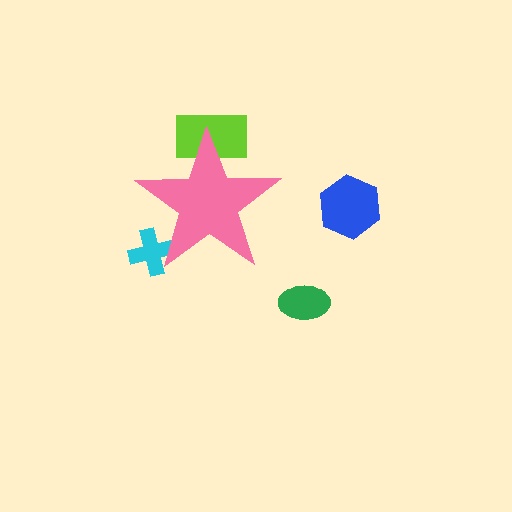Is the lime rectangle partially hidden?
Yes, the lime rectangle is partially hidden behind the pink star.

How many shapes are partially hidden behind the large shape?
2 shapes are partially hidden.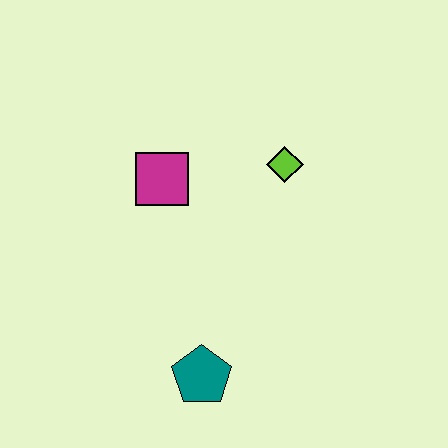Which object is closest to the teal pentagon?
The magenta square is closest to the teal pentagon.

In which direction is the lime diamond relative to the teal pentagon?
The lime diamond is above the teal pentagon.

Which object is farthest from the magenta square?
The teal pentagon is farthest from the magenta square.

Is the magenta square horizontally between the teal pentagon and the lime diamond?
No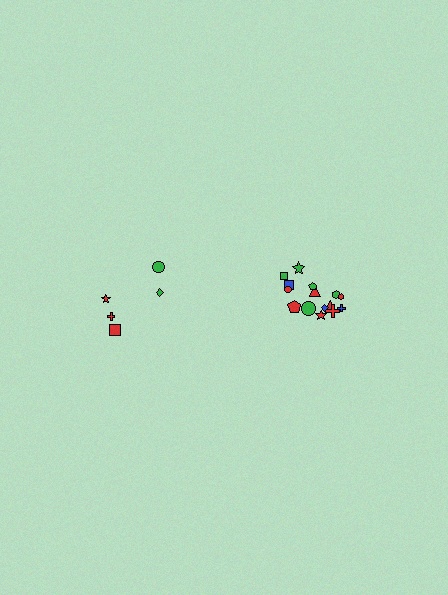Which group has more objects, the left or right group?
The right group.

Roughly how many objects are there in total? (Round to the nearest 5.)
Roughly 20 objects in total.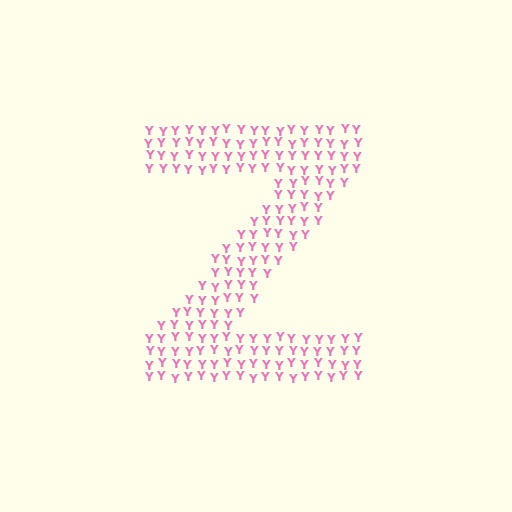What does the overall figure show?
The overall figure shows the letter Z.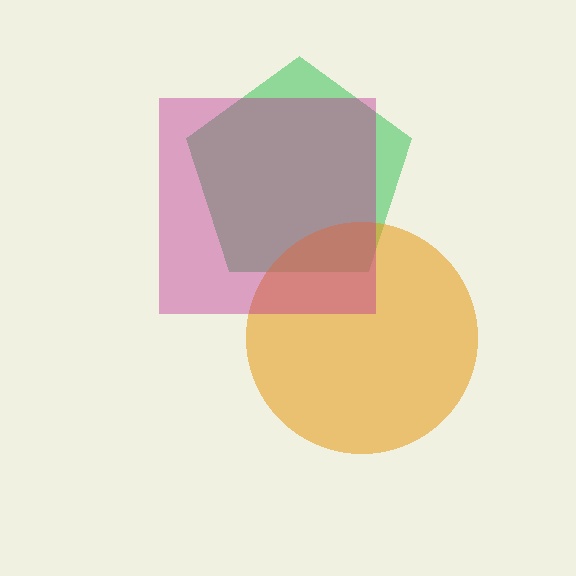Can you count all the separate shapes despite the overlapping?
Yes, there are 3 separate shapes.